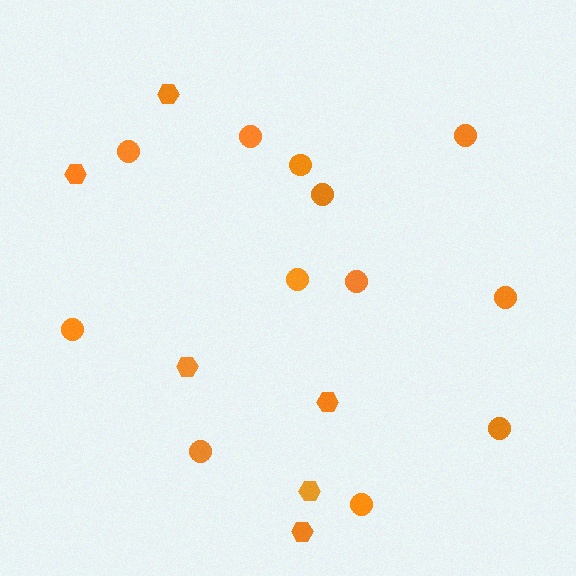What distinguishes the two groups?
There are 2 groups: one group of hexagons (6) and one group of circles (12).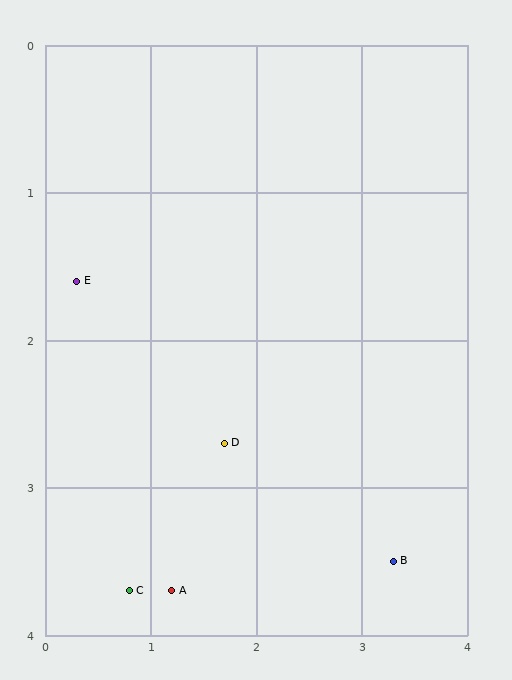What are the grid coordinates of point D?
Point D is at approximately (1.7, 2.7).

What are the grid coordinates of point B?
Point B is at approximately (3.3, 3.5).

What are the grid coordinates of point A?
Point A is at approximately (1.2, 3.7).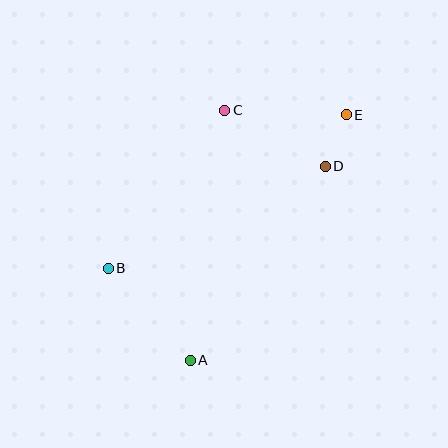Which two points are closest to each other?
Points D and E are closest to each other.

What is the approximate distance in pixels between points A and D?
The distance between A and D is approximately 237 pixels.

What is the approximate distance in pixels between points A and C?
The distance between A and C is approximately 252 pixels.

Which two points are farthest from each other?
Points A and E are farthest from each other.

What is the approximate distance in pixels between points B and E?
The distance between B and E is approximately 283 pixels.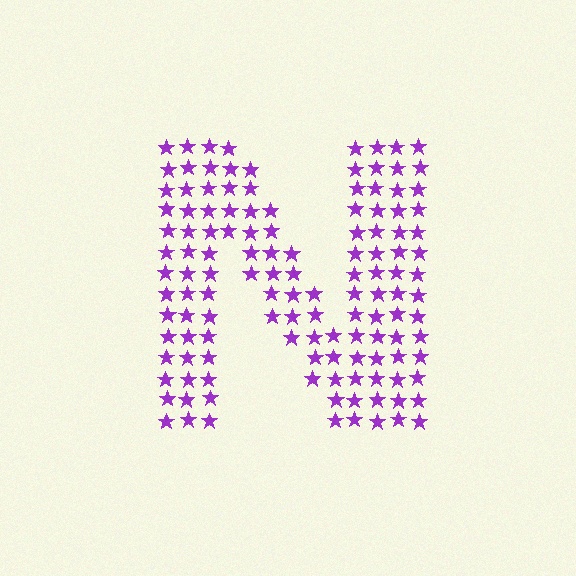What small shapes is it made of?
It is made of small stars.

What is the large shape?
The large shape is the letter N.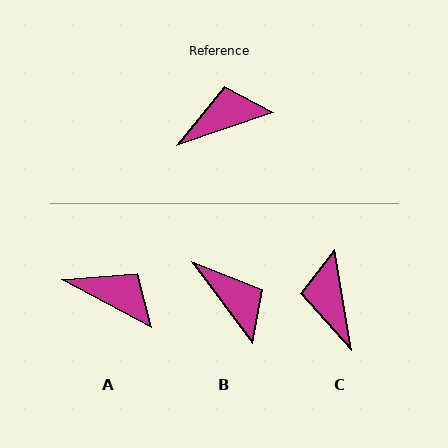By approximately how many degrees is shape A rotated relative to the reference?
Approximately 47 degrees clockwise.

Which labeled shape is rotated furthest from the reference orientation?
C, about 81 degrees away.